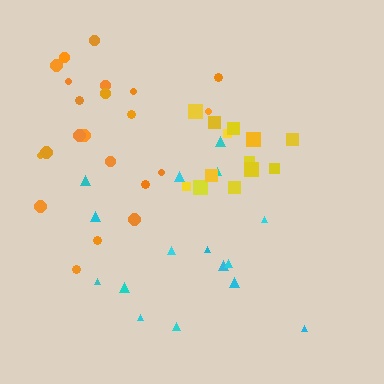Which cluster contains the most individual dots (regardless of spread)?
Orange (22).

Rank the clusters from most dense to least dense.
yellow, orange, cyan.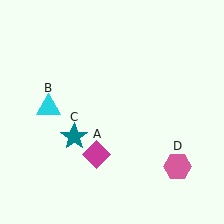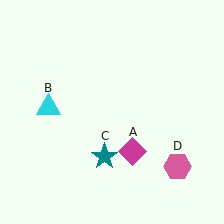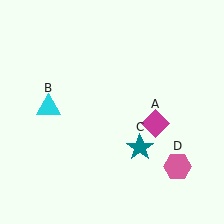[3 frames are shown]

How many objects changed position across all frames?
2 objects changed position: magenta diamond (object A), teal star (object C).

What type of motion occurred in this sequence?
The magenta diamond (object A), teal star (object C) rotated counterclockwise around the center of the scene.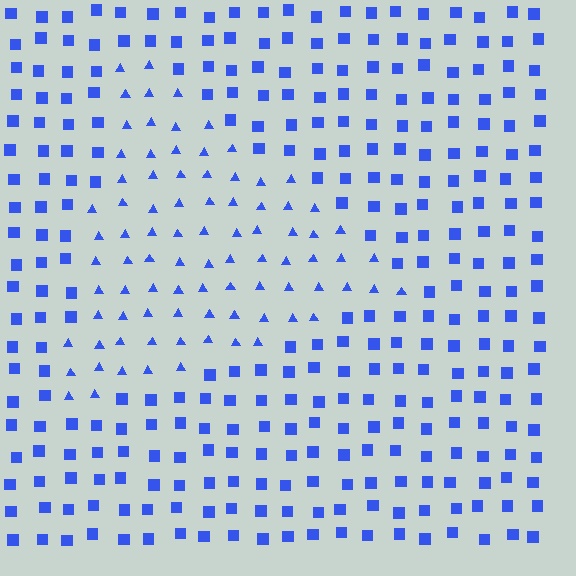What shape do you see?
I see a triangle.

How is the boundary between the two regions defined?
The boundary is defined by a change in element shape: triangles inside vs. squares outside. All elements share the same color and spacing.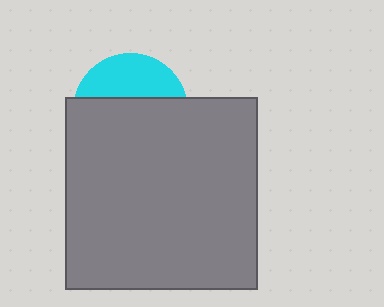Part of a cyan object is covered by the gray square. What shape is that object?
It is a circle.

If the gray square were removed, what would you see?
You would see the complete cyan circle.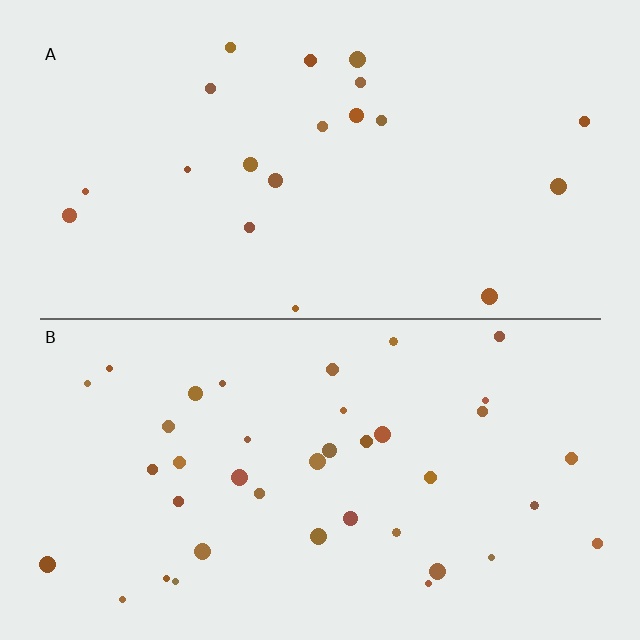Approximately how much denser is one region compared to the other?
Approximately 2.0× — region B over region A.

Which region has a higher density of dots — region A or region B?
B (the bottom).